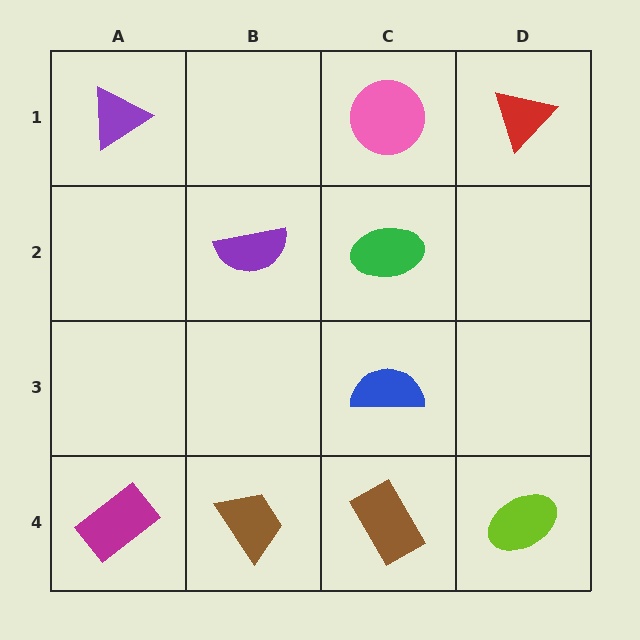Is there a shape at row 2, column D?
No, that cell is empty.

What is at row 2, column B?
A purple semicircle.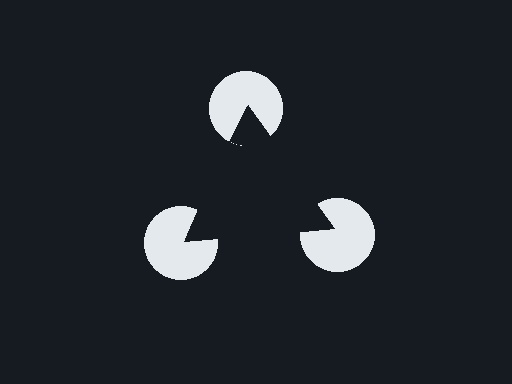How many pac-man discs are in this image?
There are 3 — one at each vertex of the illusory triangle.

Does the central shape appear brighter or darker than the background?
It typically appears slightly darker than the background, even though no actual brightness change is drawn.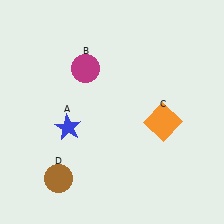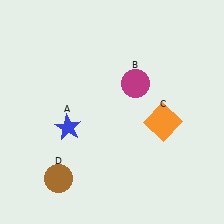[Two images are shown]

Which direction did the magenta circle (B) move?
The magenta circle (B) moved right.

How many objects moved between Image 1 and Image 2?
1 object moved between the two images.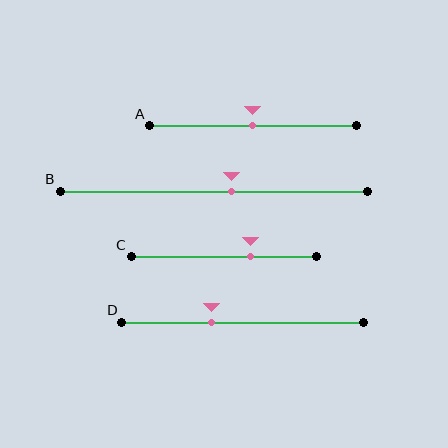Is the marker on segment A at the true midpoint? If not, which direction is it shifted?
Yes, the marker on segment A is at the true midpoint.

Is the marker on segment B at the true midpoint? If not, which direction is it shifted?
No, the marker on segment B is shifted to the right by about 6% of the segment length.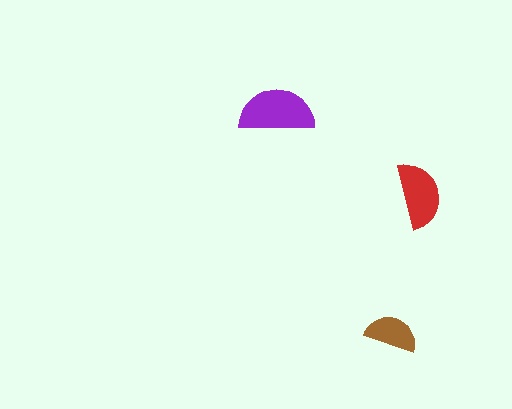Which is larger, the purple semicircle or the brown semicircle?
The purple one.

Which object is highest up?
The purple semicircle is topmost.